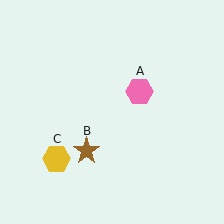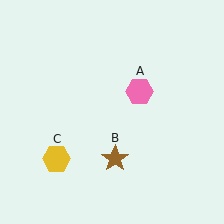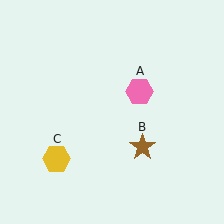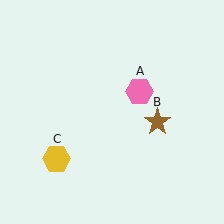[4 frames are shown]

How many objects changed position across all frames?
1 object changed position: brown star (object B).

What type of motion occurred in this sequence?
The brown star (object B) rotated counterclockwise around the center of the scene.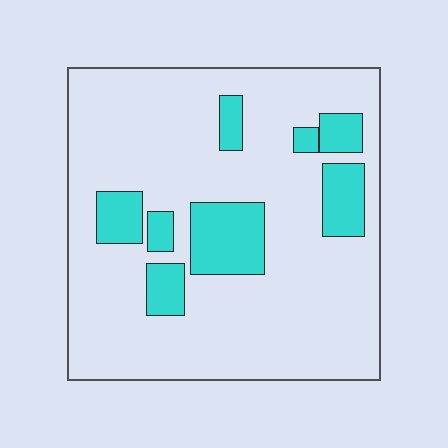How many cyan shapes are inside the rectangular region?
8.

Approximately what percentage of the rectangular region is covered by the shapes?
Approximately 20%.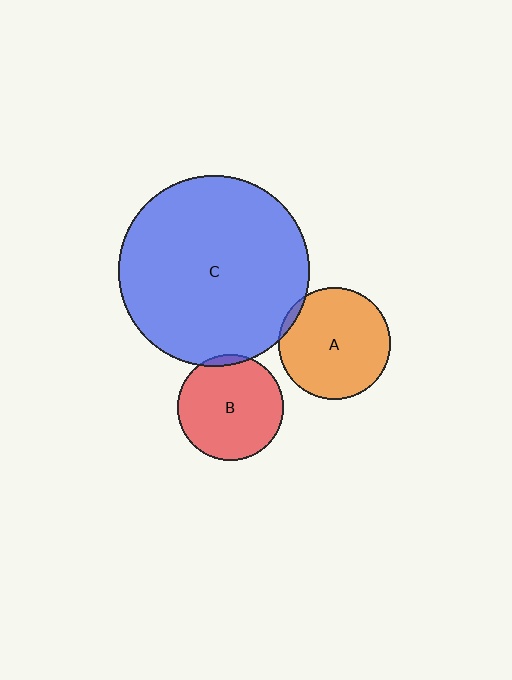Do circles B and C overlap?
Yes.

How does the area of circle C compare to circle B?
Approximately 3.3 times.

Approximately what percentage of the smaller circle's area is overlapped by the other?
Approximately 5%.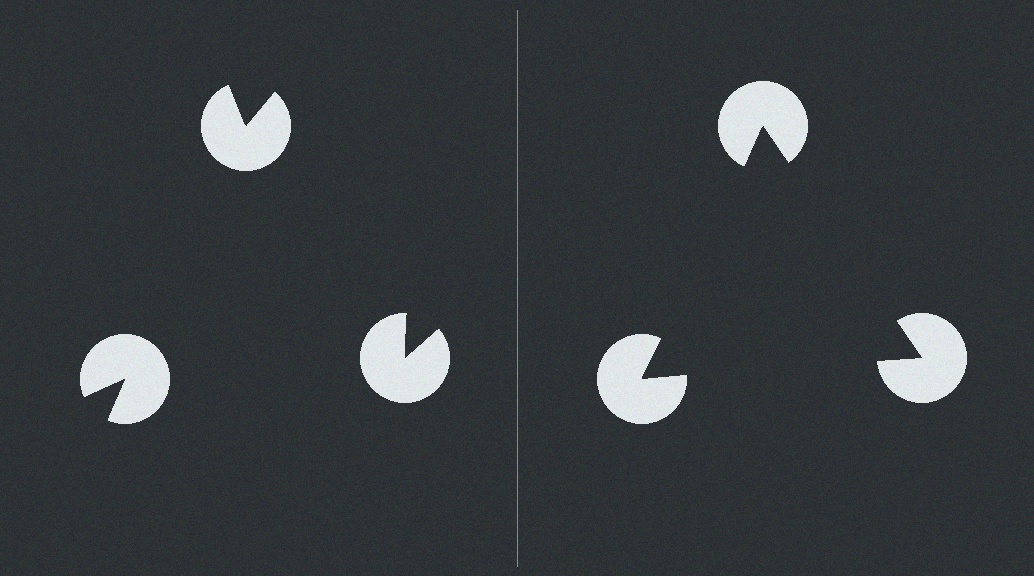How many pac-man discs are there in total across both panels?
6 — 3 on each side.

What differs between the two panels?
The pac-man discs are positioned identically on both sides; only the wedge orientations differ. On the right they align to a triangle; on the left they are misaligned.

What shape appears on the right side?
An illusory triangle.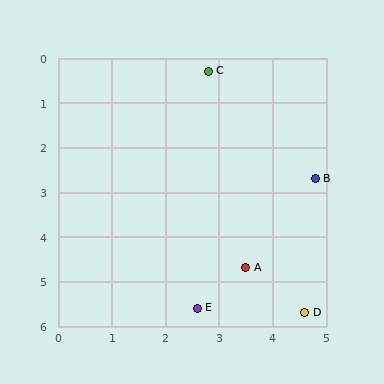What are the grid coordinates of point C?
Point C is at approximately (2.8, 0.3).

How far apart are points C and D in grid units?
Points C and D are about 5.7 grid units apart.